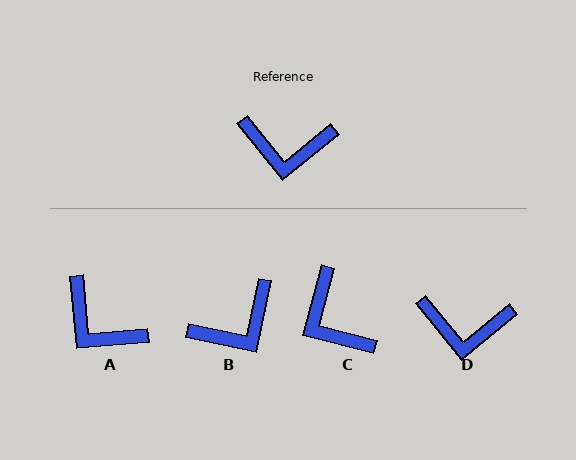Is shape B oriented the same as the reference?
No, it is off by about 39 degrees.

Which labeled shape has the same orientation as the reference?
D.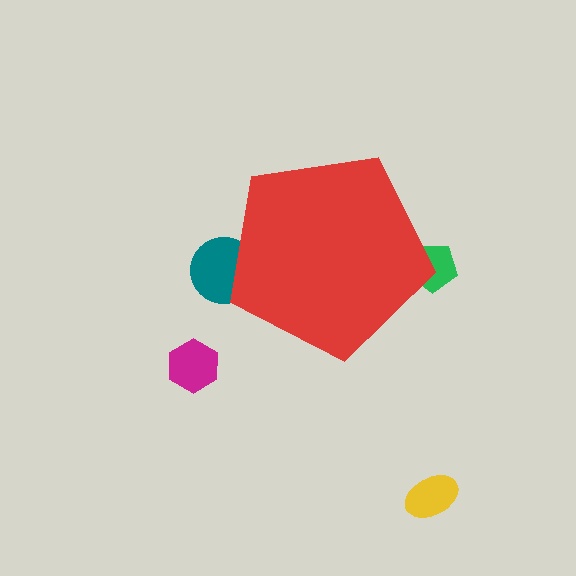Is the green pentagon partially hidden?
Yes, the green pentagon is partially hidden behind the red pentagon.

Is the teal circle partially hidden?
Yes, the teal circle is partially hidden behind the red pentagon.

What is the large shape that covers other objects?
A red pentagon.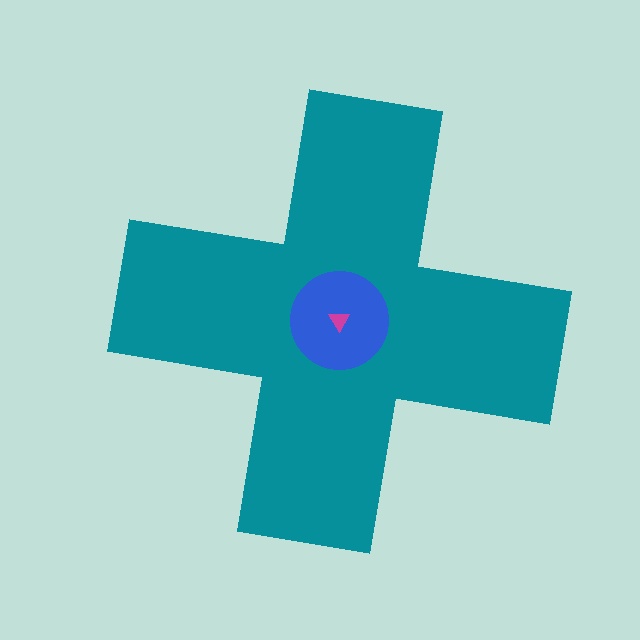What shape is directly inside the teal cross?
The blue circle.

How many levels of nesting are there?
3.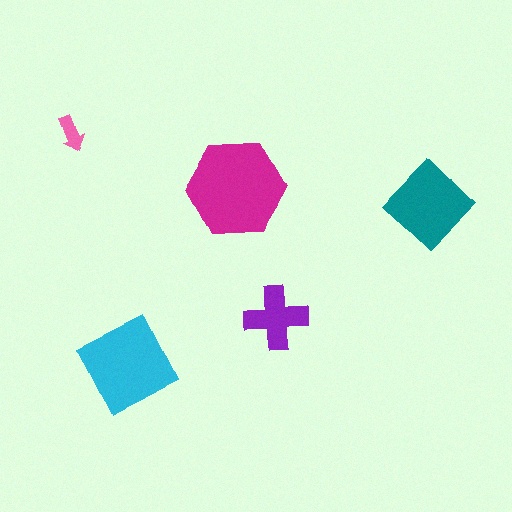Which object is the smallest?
The pink arrow.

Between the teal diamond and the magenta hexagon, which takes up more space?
The magenta hexagon.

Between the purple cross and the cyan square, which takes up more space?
The cyan square.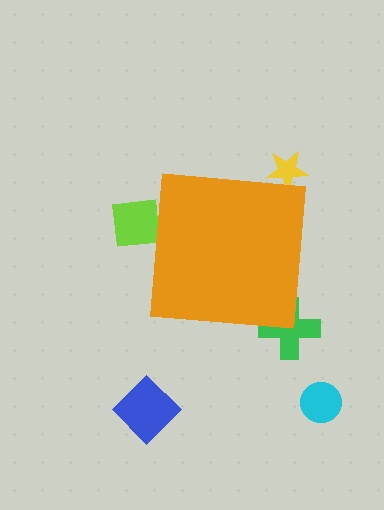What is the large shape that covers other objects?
An orange square.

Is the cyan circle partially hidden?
No, the cyan circle is fully visible.